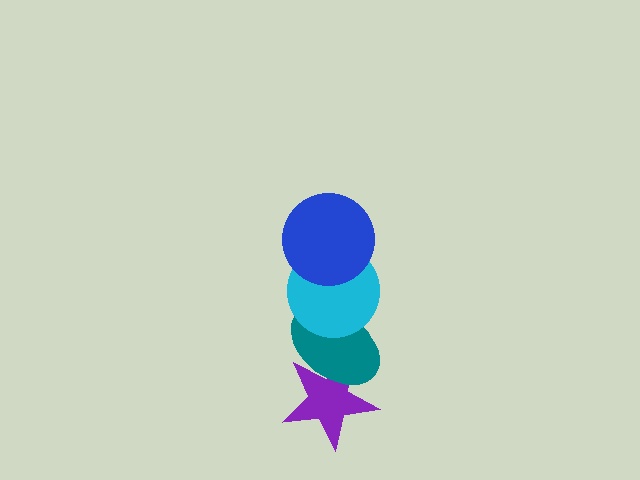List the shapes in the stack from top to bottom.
From top to bottom: the blue circle, the cyan circle, the teal ellipse, the purple star.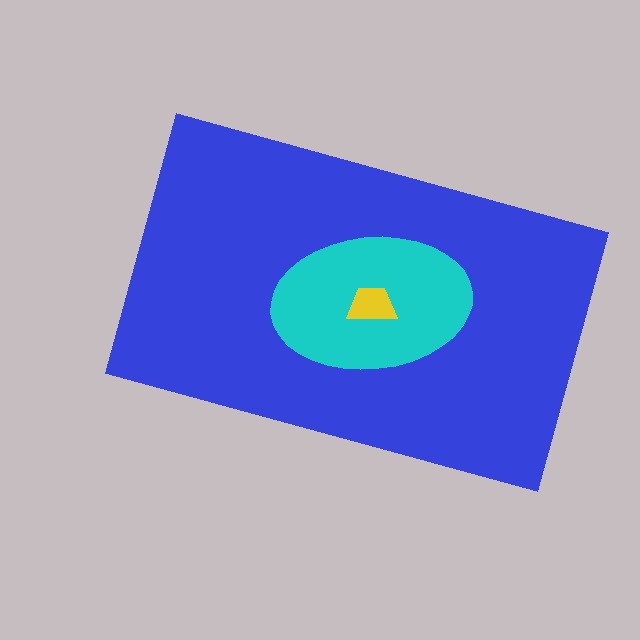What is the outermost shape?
The blue rectangle.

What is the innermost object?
The yellow trapezoid.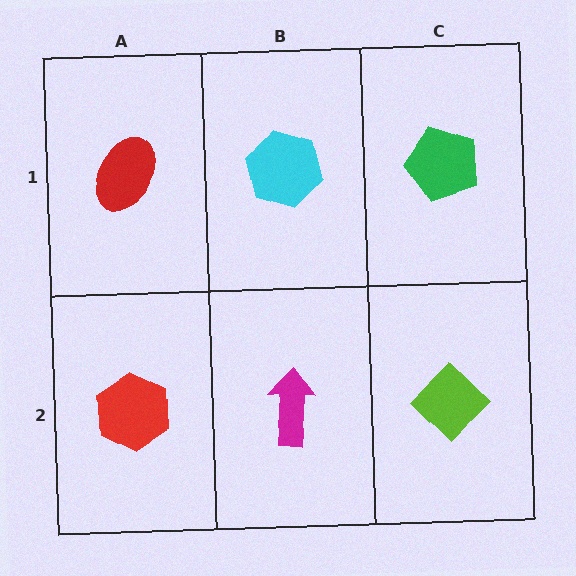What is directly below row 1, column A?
A red hexagon.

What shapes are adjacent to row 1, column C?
A lime diamond (row 2, column C), a cyan hexagon (row 1, column B).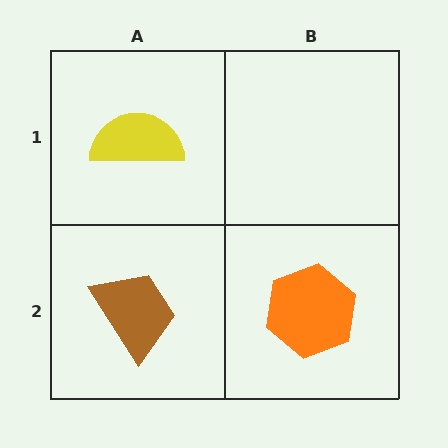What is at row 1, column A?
A yellow semicircle.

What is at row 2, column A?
A brown trapezoid.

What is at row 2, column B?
An orange hexagon.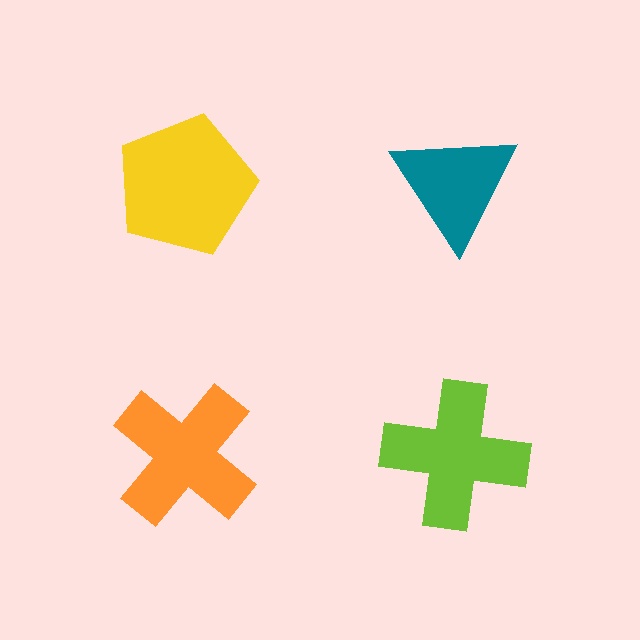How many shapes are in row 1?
2 shapes.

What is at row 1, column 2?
A teal triangle.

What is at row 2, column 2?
A lime cross.